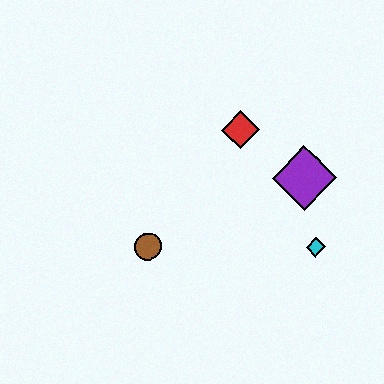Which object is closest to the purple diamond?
The cyan diamond is closest to the purple diamond.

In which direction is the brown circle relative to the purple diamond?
The brown circle is to the left of the purple diamond.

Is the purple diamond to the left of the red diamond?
No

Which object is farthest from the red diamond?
The brown circle is farthest from the red diamond.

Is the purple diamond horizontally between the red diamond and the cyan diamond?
Yes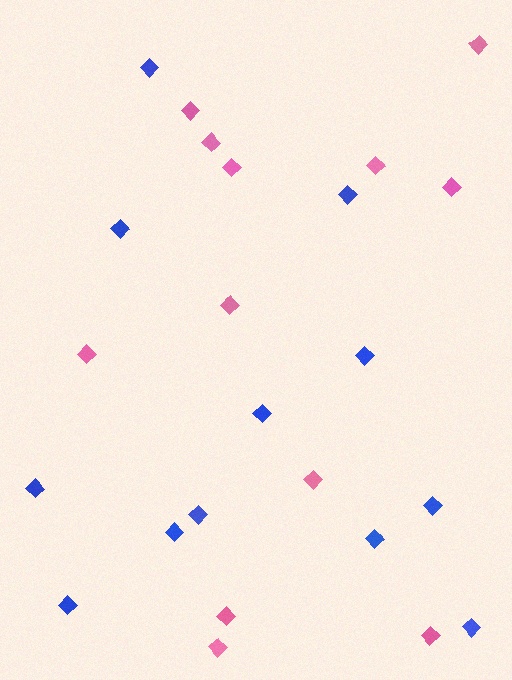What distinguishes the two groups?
There are 2 groups: one group of blue diamonds (12) and one group of pink diamonds (12).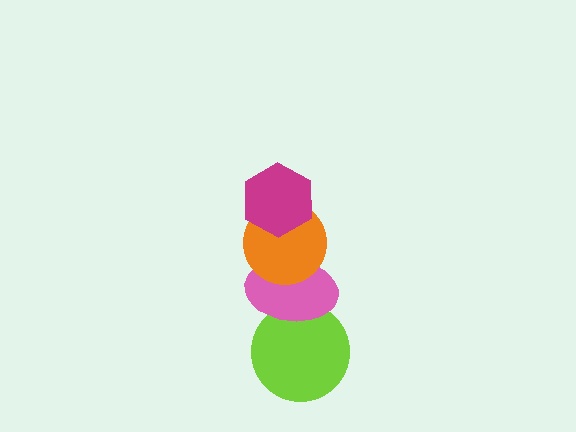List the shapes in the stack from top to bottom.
From top to bottom: the magenta hexagon, the orange circle, the pink ellipse, the lime circle.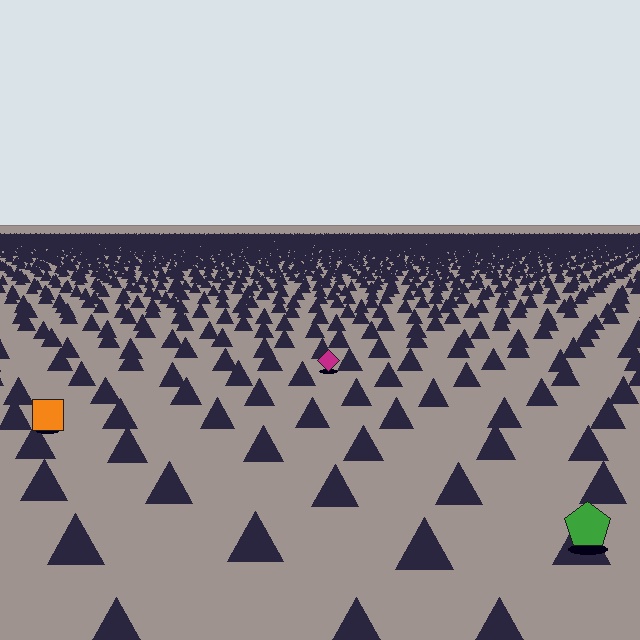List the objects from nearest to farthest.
From nearest to farthest: the green pentagon, the orange square, the magenta diamond.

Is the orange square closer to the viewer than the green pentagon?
No. The green pentagon is closer — you can tell from the texture gradient: the ground texture is coarser near it.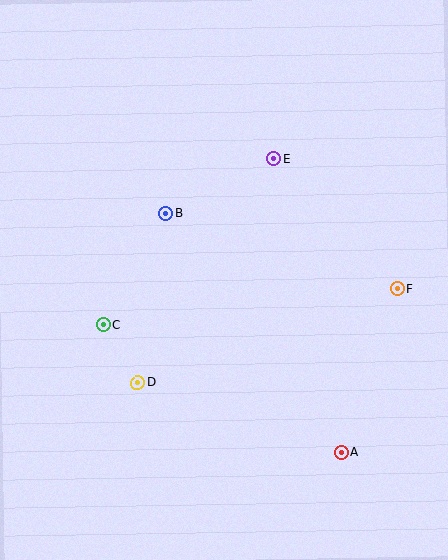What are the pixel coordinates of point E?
Point E is at (274, 159).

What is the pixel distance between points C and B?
The distance between C and B is 128 pixels.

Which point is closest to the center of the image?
Point B at (166, 213) is closest to the center.